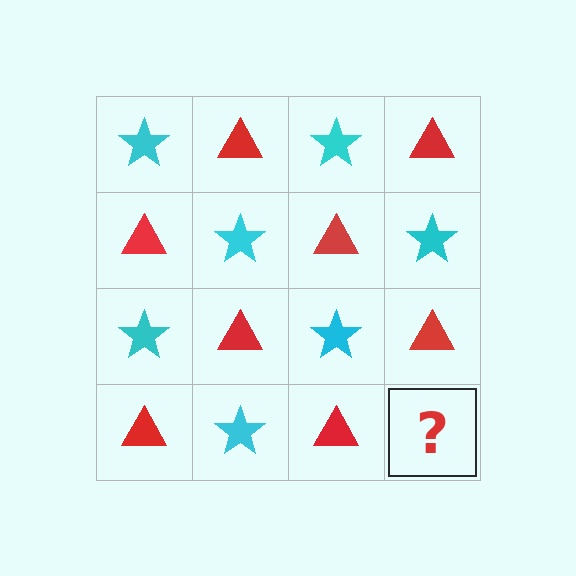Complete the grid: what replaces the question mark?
The question mark should be replaced with a cyan star.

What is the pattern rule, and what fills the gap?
The rule is that it alternates cyan star and red triangle in a checkerboard pattern. The gap should be filled with a cyan star.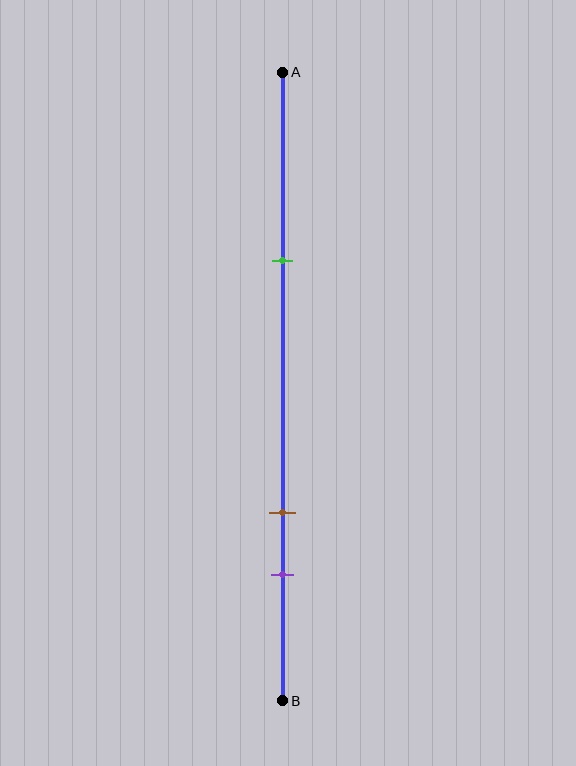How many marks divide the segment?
There are 3 marks dividing the segment.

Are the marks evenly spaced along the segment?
No, the marks are not evenly spaced.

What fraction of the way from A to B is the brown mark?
The brown mark is approximately 70% (0.7) of the way from A to B.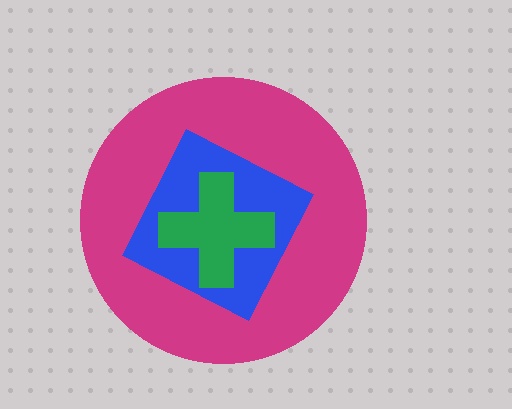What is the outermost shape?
The magenta circle.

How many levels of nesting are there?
3.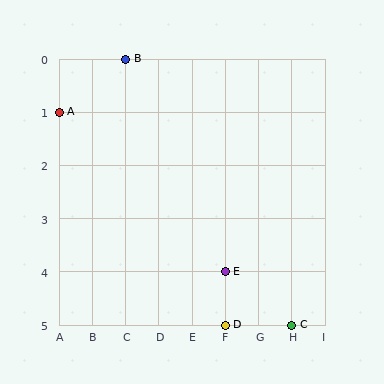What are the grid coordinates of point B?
Point B is at grid coordinates (C, 0).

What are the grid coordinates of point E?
Point E is at grid coordinates (F, 4).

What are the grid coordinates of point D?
Point D is at grid coordinates (F, 5).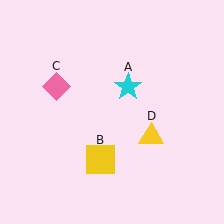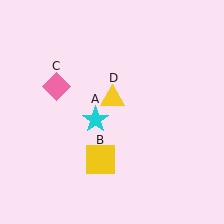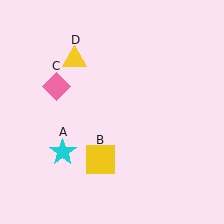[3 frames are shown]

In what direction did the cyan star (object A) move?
The cyan star (object A) moved down and to the left.